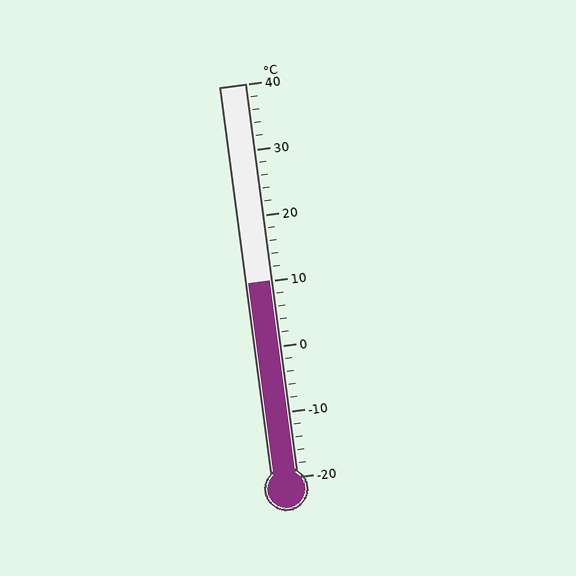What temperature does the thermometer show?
The thermometer shows approximately 10°C.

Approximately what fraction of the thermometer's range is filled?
The thermometer is filled to approximately 50% of its range.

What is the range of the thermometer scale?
The thermometer scale ranges from -20°C to 40°C.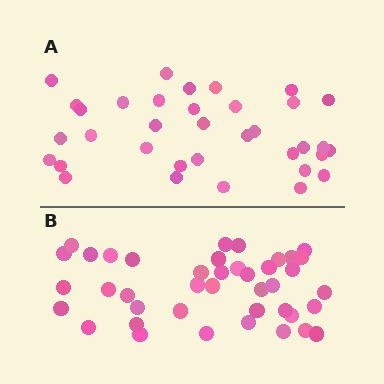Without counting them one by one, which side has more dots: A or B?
Region B (the bottom region) has more dots.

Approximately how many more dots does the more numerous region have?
Region B has about 6 more dots than region A.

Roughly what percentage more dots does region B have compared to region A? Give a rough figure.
About 15% more.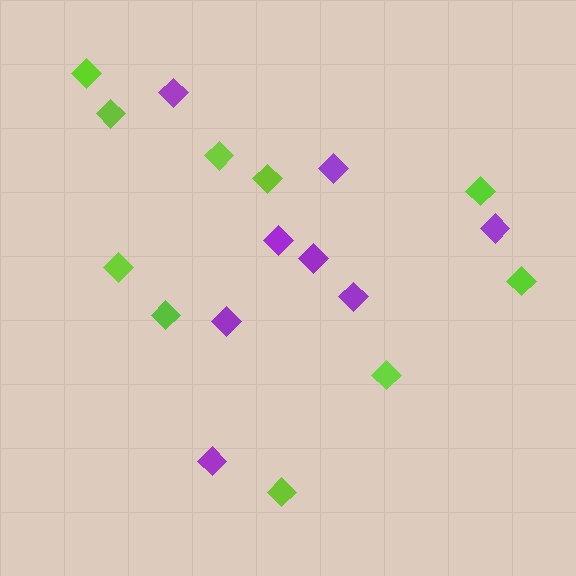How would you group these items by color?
There are 2 groups: one group of purple diamonds (8) and one group of lime diamonds (10).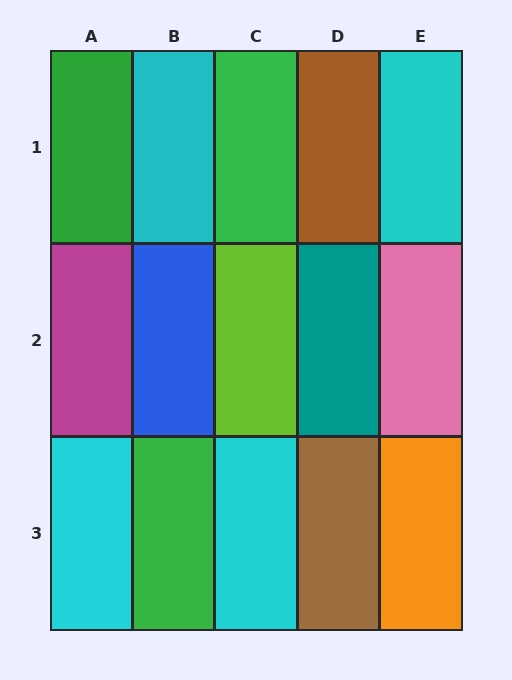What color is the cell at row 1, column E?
Cyan.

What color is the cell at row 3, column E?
Orange.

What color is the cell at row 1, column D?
Brown.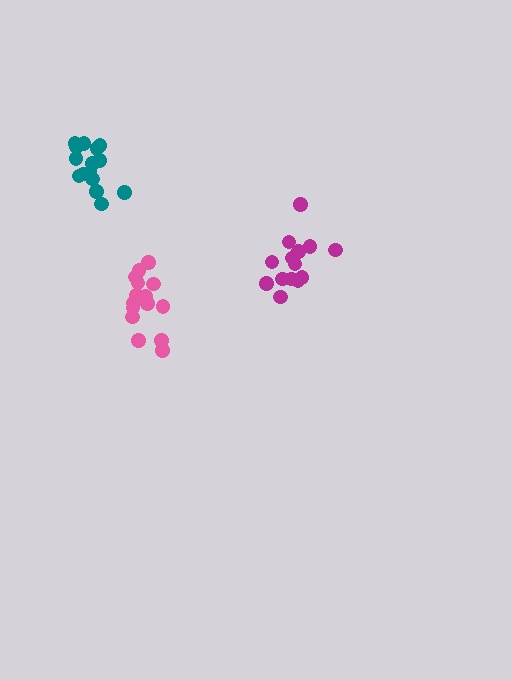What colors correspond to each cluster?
The clusters are colored: magenta, pink, teal.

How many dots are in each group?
Group 1: 15 dots, Group 2: 15 dots, Group 3: 15 dots (45 total).